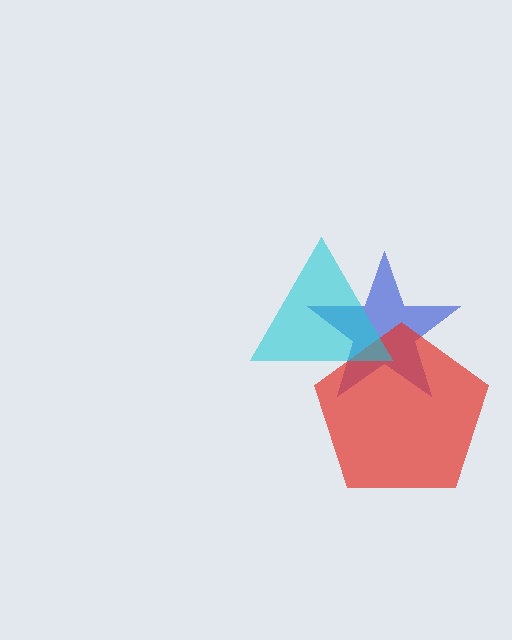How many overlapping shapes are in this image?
There are 3 overlapping shapes in the image.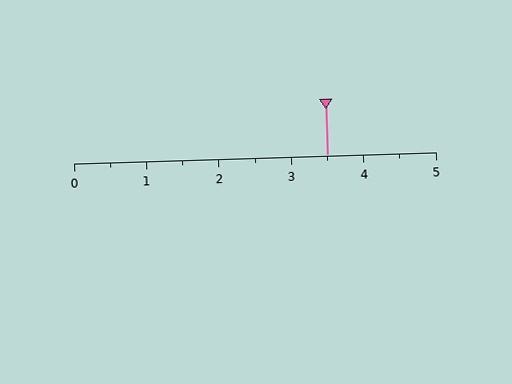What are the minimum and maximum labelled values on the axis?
The axis runs from 0 to 5.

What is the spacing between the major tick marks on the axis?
The major ticks are spaced 1 apart.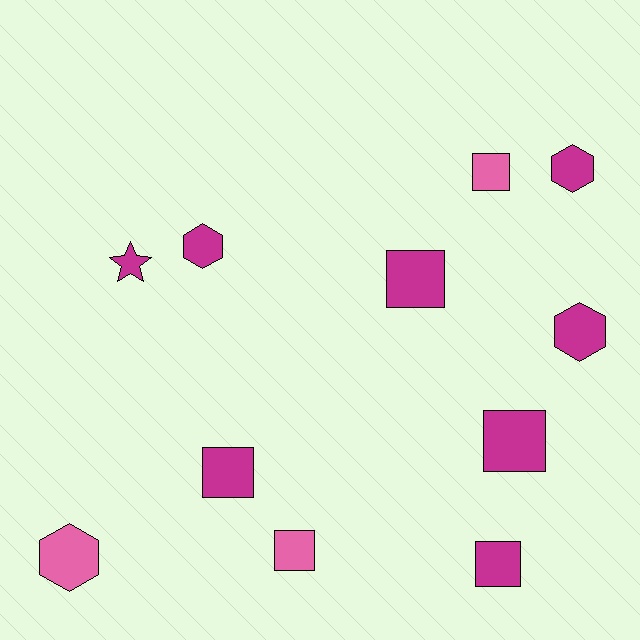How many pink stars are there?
There are no pink stars.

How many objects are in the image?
There are 11 objects.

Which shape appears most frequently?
Square, with 6 objects.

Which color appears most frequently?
Magenta, with 8 objects.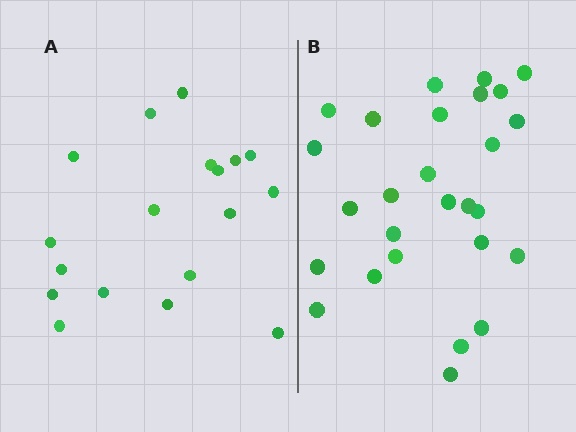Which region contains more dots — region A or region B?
Region B (the right region) has more dots.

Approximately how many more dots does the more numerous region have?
Region B has roughly 8 or so more dots than region A.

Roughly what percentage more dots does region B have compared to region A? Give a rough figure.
About 50% more.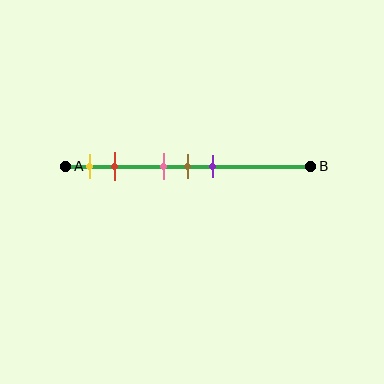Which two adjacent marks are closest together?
The pink and brown marks are the closest adjacent pair.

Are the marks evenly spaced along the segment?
No, the marks are not evenly spaced.